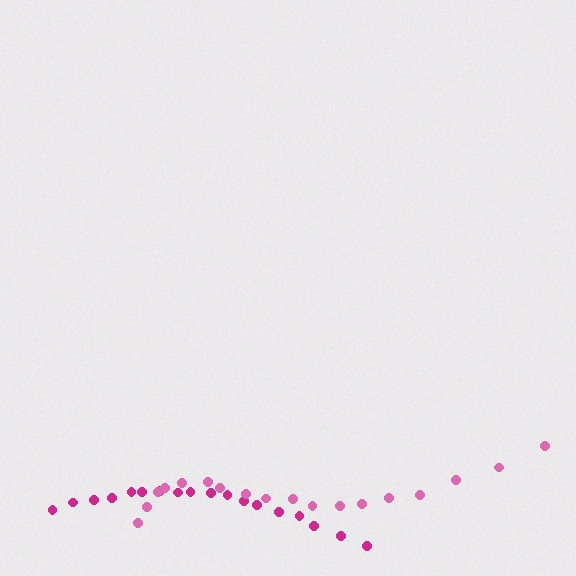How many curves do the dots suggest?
There are 2 distinct paths.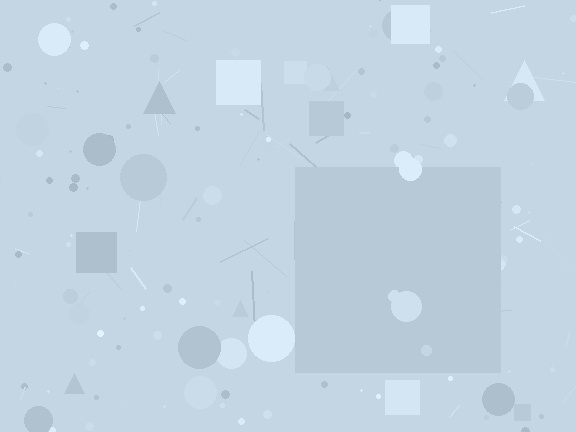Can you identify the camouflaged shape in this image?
The camouflaged shape is a square.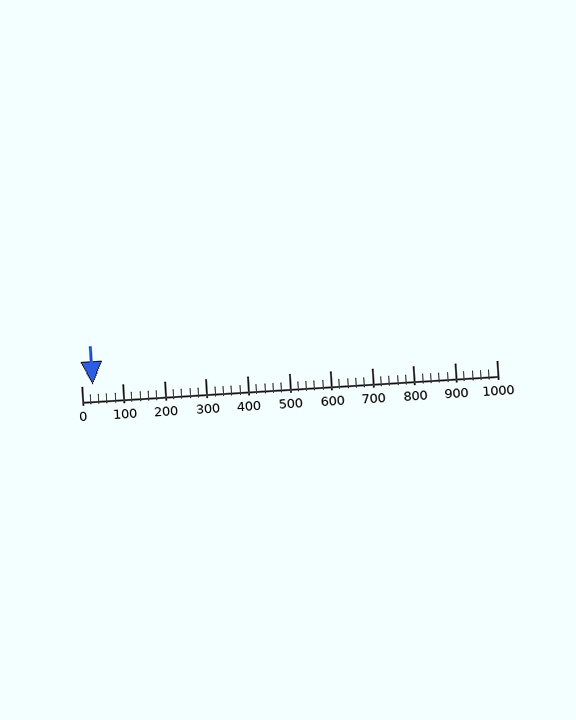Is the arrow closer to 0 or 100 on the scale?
The arrow is closer to 0.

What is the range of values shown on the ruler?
The ruler shows values from 0 to 1000.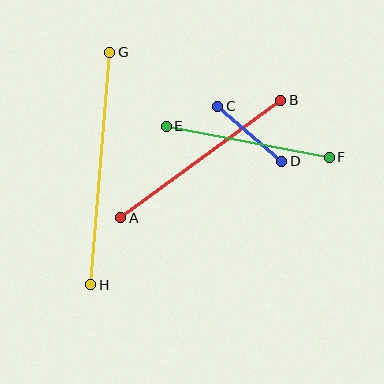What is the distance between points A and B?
The distance is approximately 198 pixels.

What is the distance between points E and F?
The distance is approximately 166 pixels.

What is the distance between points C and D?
The distance is approximately 84 pixels.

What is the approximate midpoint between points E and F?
The midpoint is at approximately (248, 142) pixels.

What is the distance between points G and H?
The distance is approximately 233 pixels.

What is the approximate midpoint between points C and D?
The midpoint is at approximately (250, 134) pixels.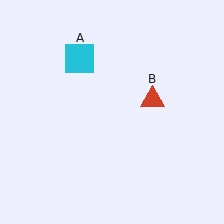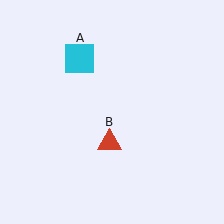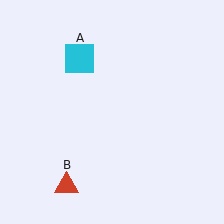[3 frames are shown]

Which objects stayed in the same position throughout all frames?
Cyan square (object A) remained stationary.